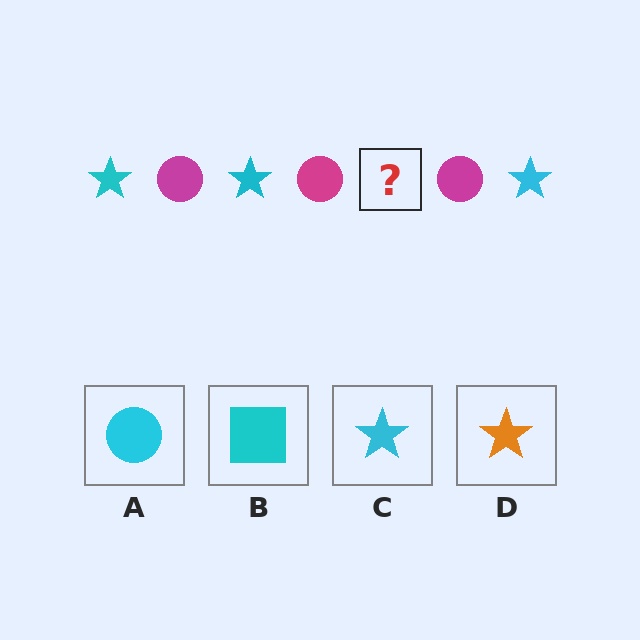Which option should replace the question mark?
Option C.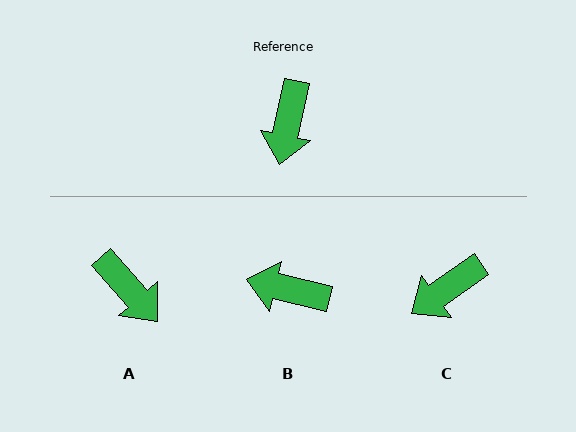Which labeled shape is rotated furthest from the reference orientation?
B, about 91 degrees away.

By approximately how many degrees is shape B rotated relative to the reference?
Approximately 91 degrees clockwise.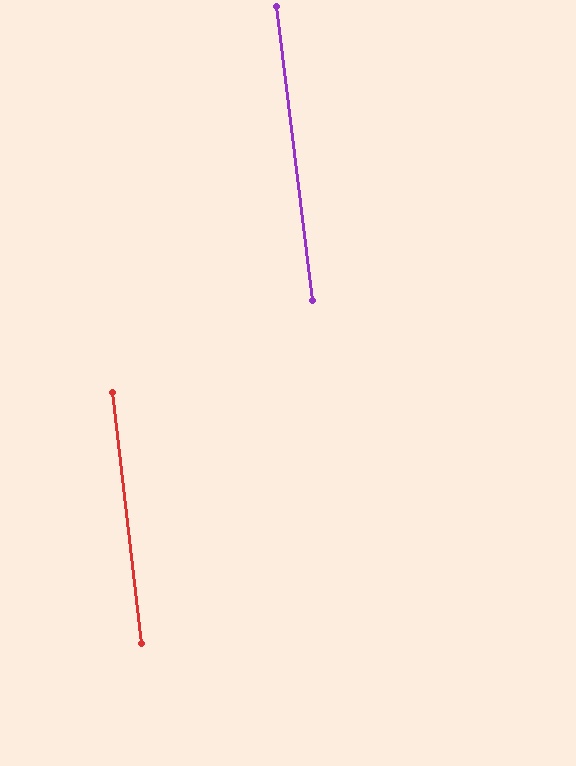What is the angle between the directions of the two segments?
Approximately 0 degrees.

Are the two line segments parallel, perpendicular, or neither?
Parallel — their directions differ by only 0.3°.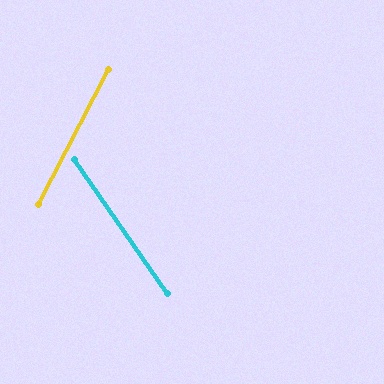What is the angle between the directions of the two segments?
Approximately 62 degrees.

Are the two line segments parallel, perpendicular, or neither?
Neither parallel nor perpendicular — they differ by about 62°.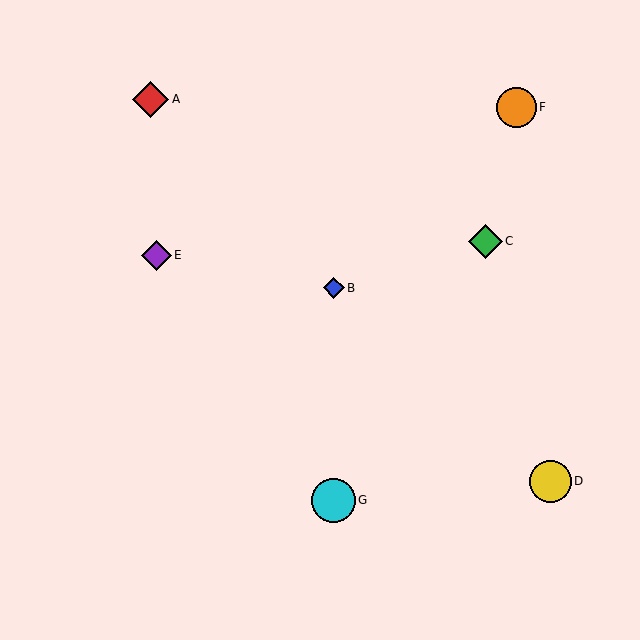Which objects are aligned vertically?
Objects B, G are aligned vertically.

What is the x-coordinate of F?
Object F is at x≈516.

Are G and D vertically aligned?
No, G is at x≈334 and D is at x≈551.